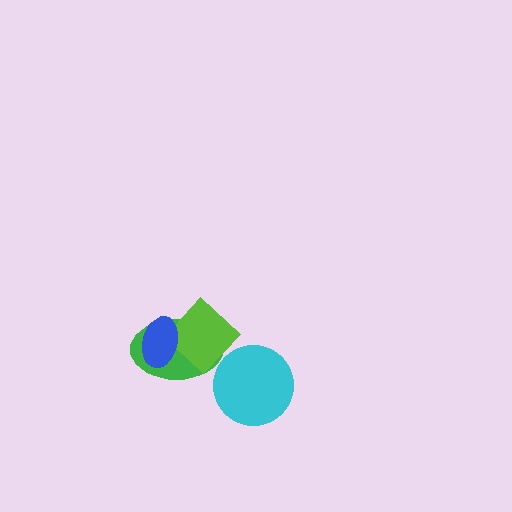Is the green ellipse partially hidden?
Yes, it is partially covered by another shape.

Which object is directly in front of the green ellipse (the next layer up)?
The lime diamond is directly in front of the green ellipse.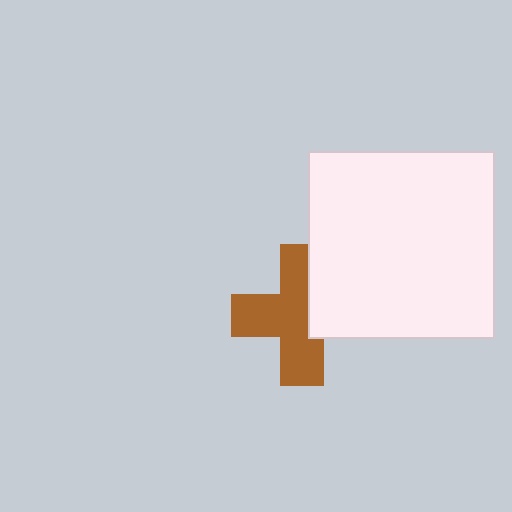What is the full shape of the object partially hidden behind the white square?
The partially hidden object is a brown cross.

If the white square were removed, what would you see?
You would see the complete brown cross.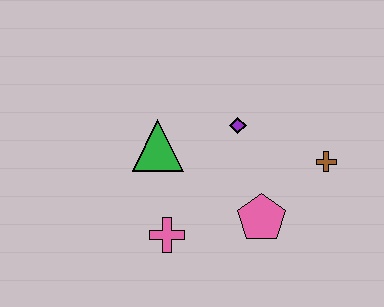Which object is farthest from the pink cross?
The brown cross is farthest from the pink cross.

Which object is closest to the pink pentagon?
The brown cross is closest to the pink pentagon.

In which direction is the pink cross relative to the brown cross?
The pink cross is to the left of the brown cross.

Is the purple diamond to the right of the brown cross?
No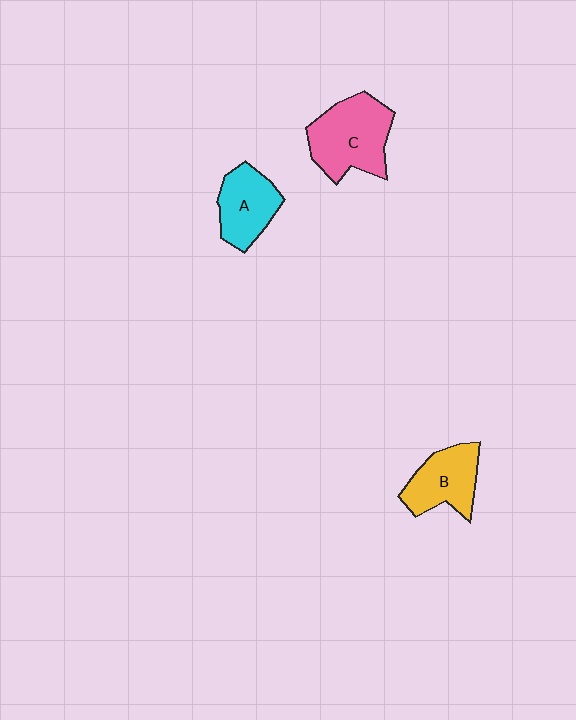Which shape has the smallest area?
Shape A (cyan).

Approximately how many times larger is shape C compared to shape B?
Approximately 1.4 times.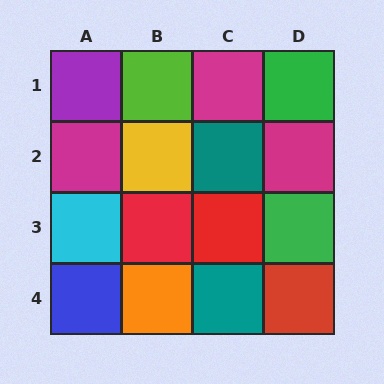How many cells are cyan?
1 cell is cyan.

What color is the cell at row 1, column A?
Purple.